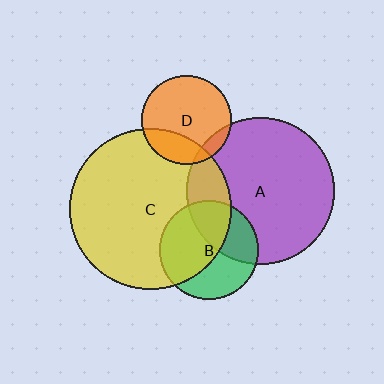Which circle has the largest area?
Circle C (yellow).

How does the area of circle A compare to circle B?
Approximately 2.2 times.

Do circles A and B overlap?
Yes.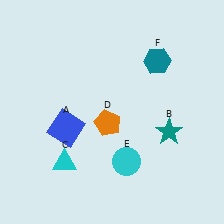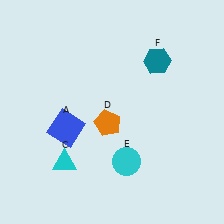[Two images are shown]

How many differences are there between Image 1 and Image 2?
There is 1 difference between the two images.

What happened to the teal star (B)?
The teal star (B) was removed in Image 2. It was in the bottom-right area of Image 1.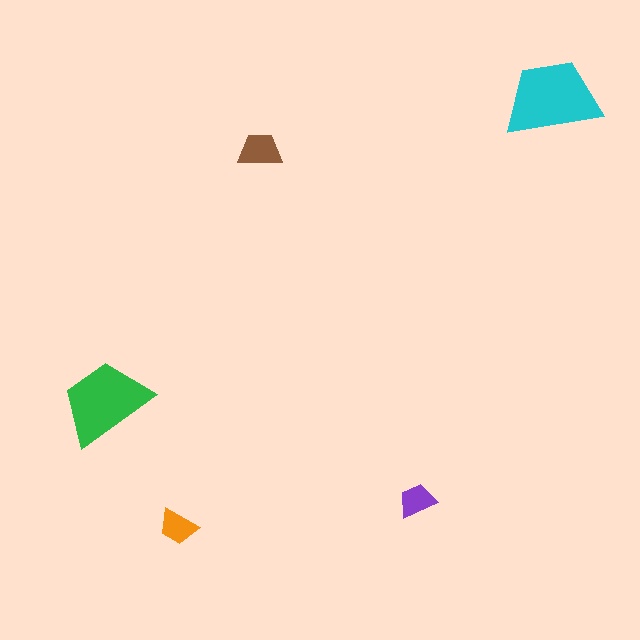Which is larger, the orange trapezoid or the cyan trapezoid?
The cyan one.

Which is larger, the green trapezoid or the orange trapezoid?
The green one.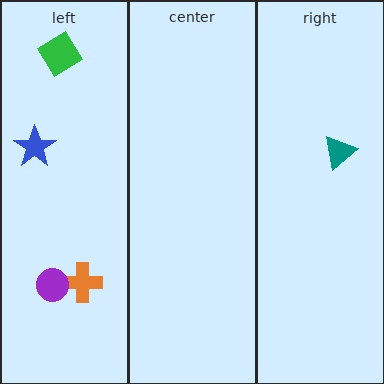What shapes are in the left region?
The orange cross, the blue star, the purple circle, the green diamond.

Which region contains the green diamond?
The left region.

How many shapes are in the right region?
1.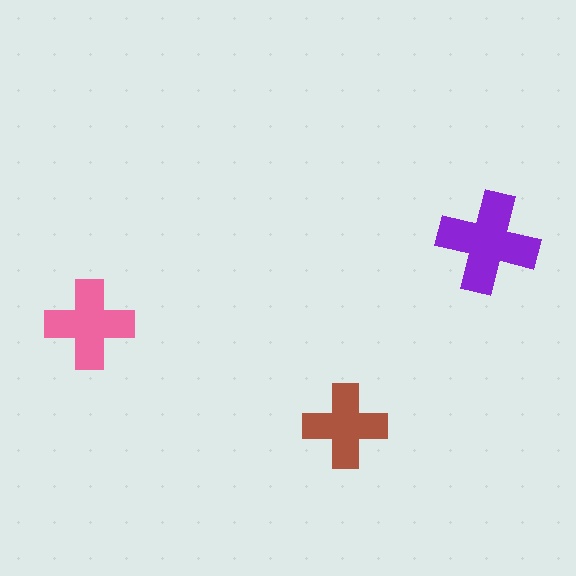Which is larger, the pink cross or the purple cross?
The purple one.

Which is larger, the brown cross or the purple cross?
The purple one.